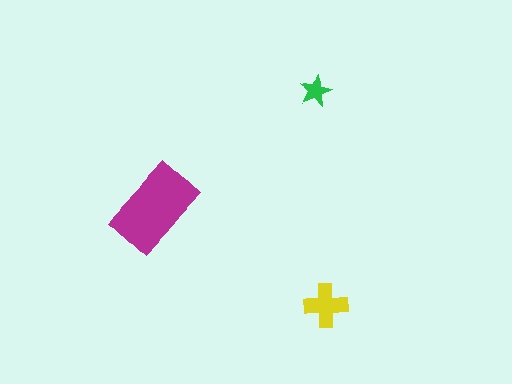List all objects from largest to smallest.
The magenta rectangle, the yellow cross, the green star.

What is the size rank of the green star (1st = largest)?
3rd.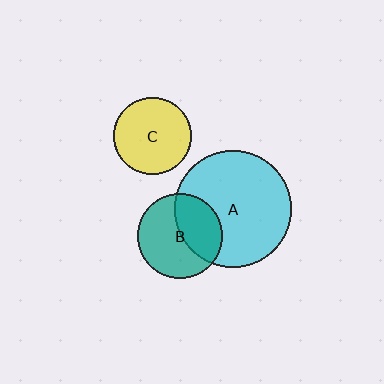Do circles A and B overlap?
Yes.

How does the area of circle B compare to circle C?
Approximately 1.2 times.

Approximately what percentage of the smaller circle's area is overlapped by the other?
Approximately 40%.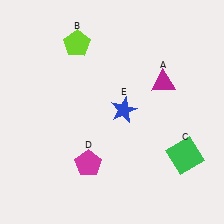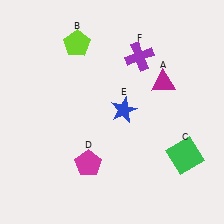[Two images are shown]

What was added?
A purple cross (F) was added in Image 2.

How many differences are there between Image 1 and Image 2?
There is 1 difference between the two images.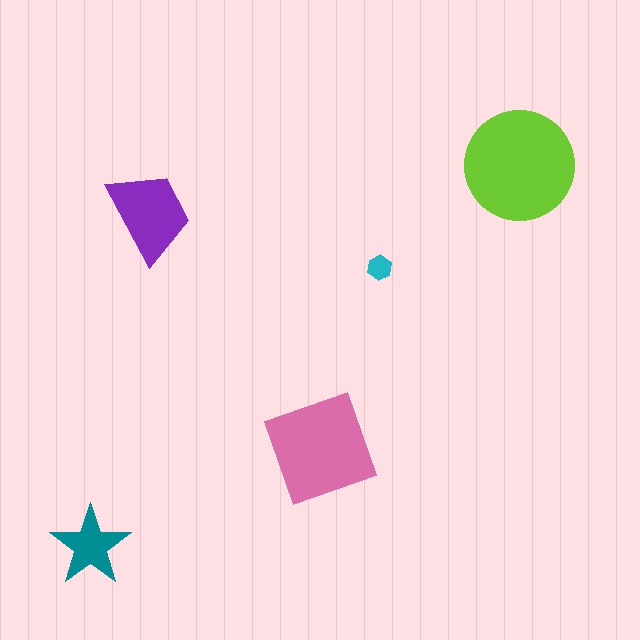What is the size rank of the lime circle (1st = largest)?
1st.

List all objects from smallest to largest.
The cyan hexagon, the teal star, the purple trapezoid, the pink diamond, the lime circle.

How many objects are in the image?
There are 5 objects in the image.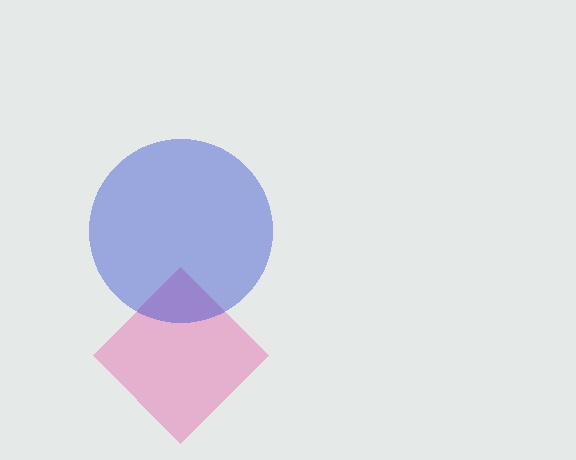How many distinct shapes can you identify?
There are 2 distinct shapes: a pink diamond, a blue circle.